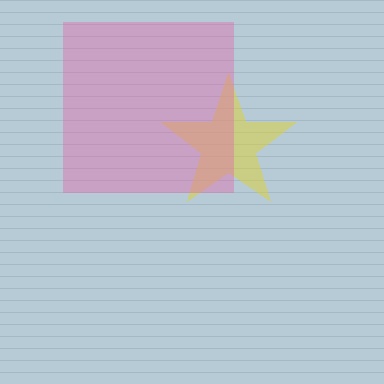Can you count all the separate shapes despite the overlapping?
Yes, there are 2 separate shapes.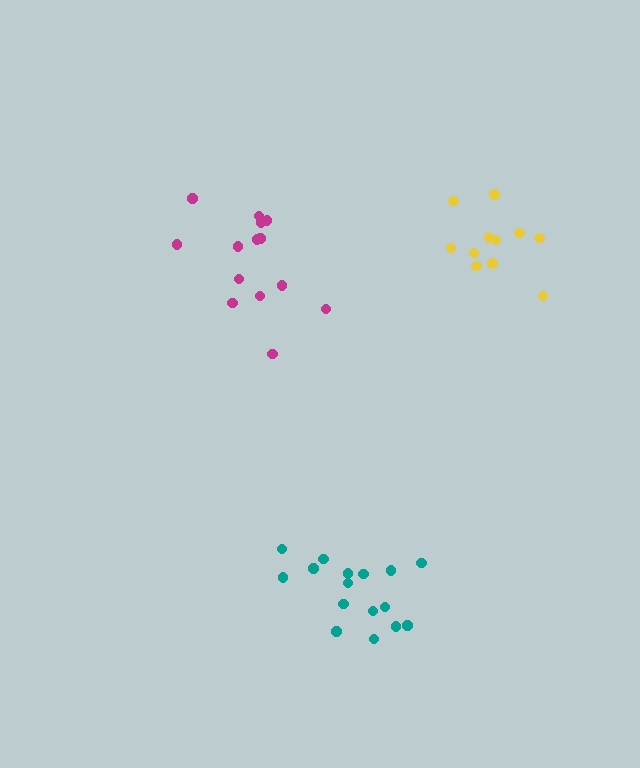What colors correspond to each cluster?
The clusters are colored: teal, yellow, magenta.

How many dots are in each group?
Group 1: 16 dots, Group 2: 11 dots, Group 3: 14 dots (41 total).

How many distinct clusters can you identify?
There are 3 distinct clusters.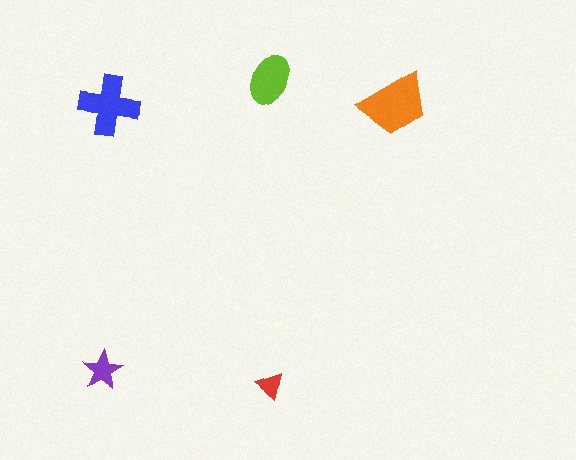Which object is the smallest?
The red triangle.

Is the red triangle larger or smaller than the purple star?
Smaller.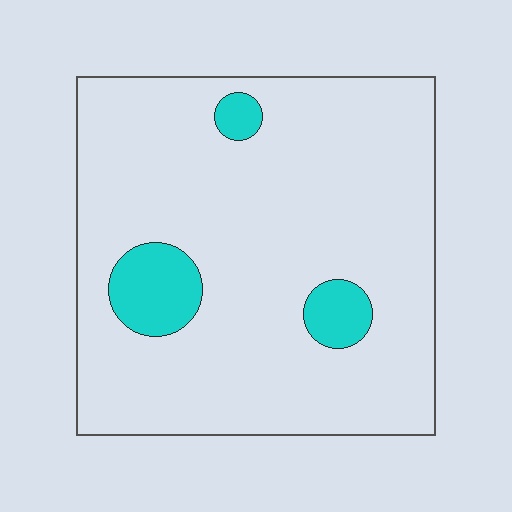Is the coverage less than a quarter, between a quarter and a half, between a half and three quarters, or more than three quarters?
Less than a quarter.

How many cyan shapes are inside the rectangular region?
3.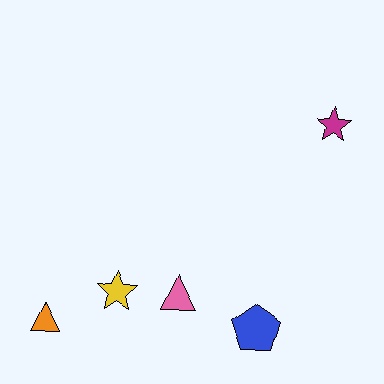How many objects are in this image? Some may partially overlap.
There are 5 objects.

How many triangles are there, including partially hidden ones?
There are 2 triangles.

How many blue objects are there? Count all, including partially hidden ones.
There is 1 blue object.